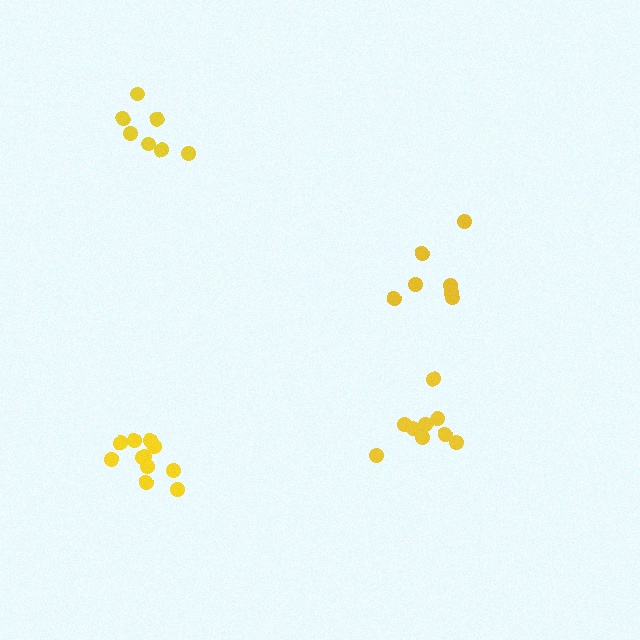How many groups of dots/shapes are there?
There are 4 groups.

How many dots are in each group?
Group 1: 9 dots, Group 2: 7 dots, Group 3: 7 dots, Group 4: 11 dots (34 total).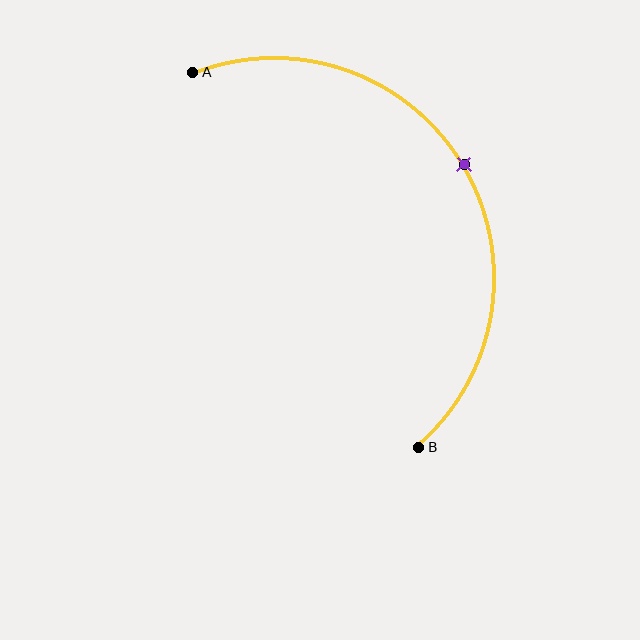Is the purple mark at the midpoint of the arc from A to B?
Yes. The purple mark lies on the arc at equal arc-length from both A and B — it is the arc midpoint.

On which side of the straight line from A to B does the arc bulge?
The arc bulges to the right of the straight line connecting A and B.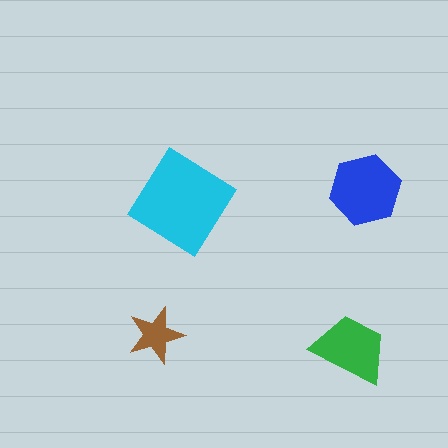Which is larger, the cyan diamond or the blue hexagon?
The cyan diamond.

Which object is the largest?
The cyan diamond.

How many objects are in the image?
There are 4 objects in the image.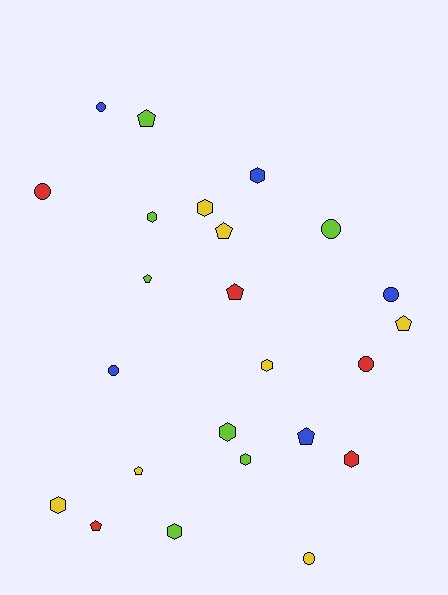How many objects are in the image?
There are 24 objects.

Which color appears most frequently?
Yellow, with 7 objects.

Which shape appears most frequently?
Hexagon, with 9 objects.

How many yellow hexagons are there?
There are 3 yellow hexagons.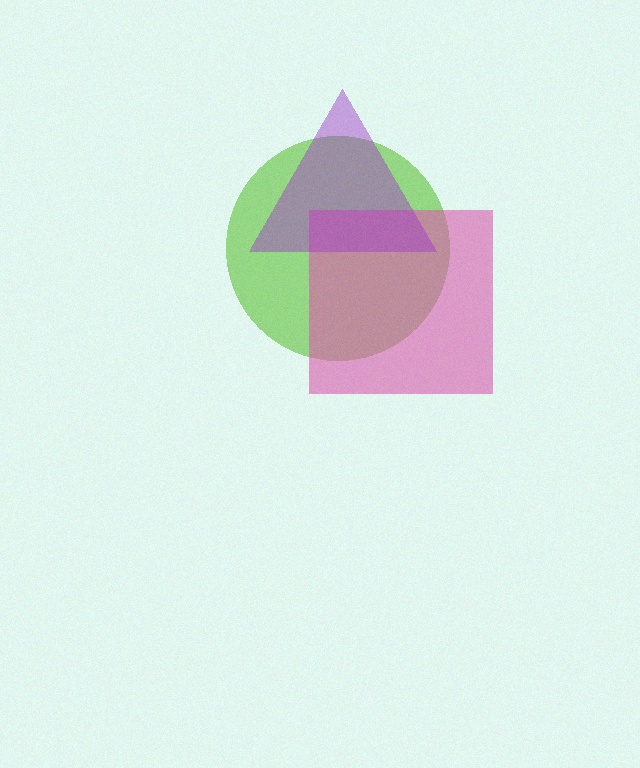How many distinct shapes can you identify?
There are 3 distinct shapes: a lime circle, a pink square, a purple triangle.